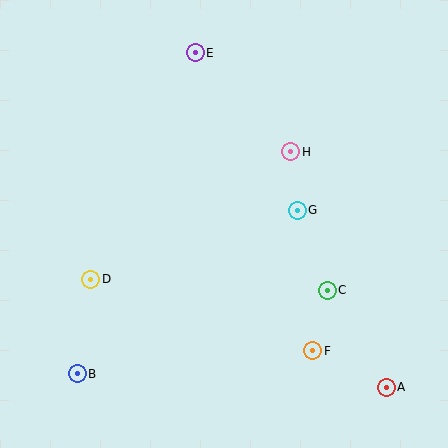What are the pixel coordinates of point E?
Point E is at (195, 53).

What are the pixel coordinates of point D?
Point D is at (91, 279).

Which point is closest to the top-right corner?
Point H is closest to the top-right corner.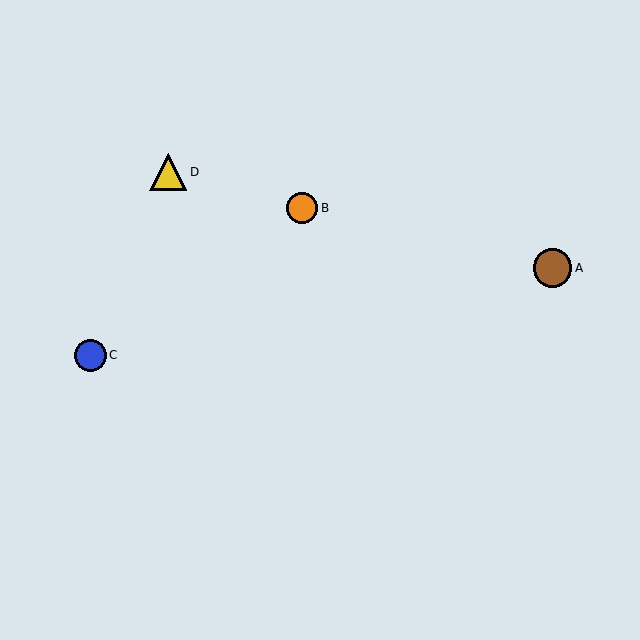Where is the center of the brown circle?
The center of the brown circle is at (552, 268).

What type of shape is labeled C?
Shape C is a blue circle.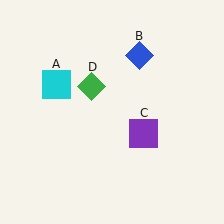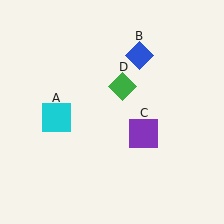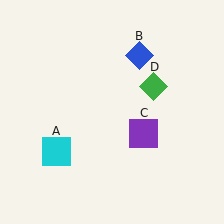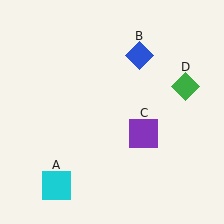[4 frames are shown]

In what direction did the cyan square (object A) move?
The cyan square (object A) moved down.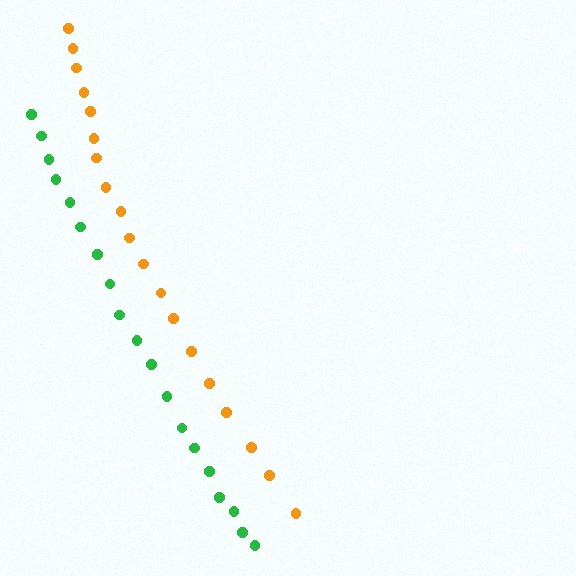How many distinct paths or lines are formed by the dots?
There are 2 distinct paths.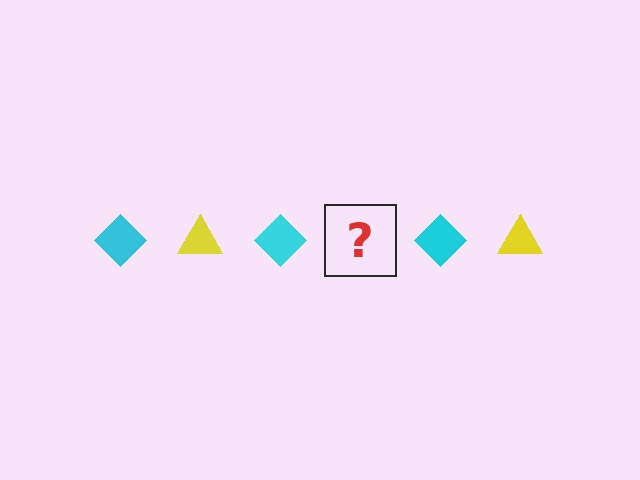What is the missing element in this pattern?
The missing element is a yellow triangle.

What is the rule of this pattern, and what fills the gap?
The rule is that the pattern alternates between cyan diamond and yellow triangle. The gap should be filled with a yellow triangle.